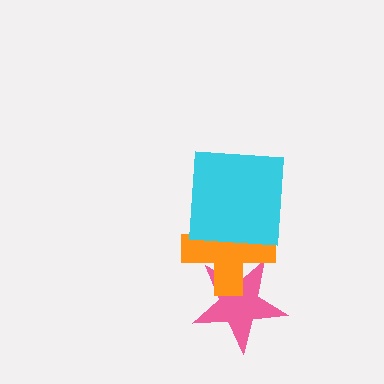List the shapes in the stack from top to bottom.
From top to bottom: the cyan square, the orange cross, the pink star.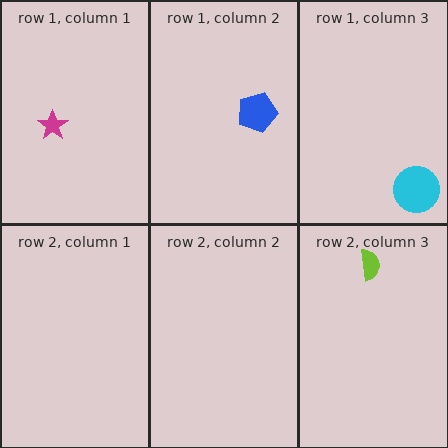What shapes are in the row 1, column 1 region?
The magenta star.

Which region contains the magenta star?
The row 1, column 1 region.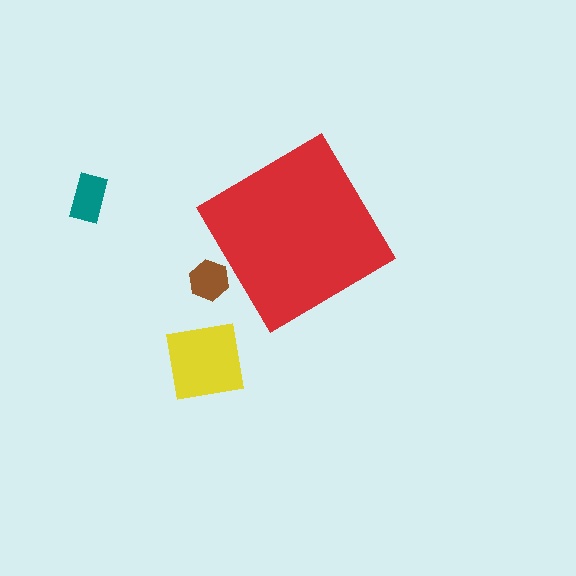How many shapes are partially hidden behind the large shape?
1 shape is partially hidden.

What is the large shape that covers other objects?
A red diamond.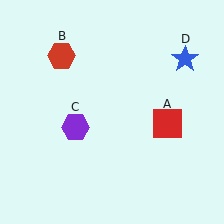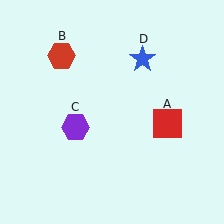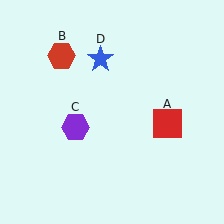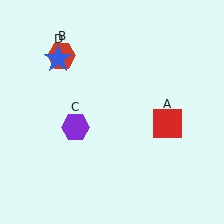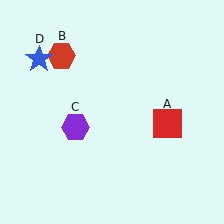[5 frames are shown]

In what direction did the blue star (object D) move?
The blue star (object D) moved left.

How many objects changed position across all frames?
1 object changed position: blue star (object D).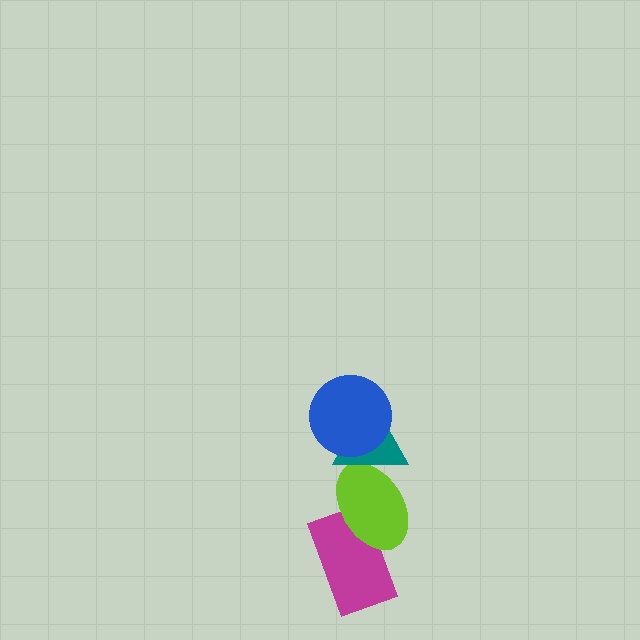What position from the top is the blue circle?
The blue circle is 1st from the top.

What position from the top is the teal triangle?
The teal triangle is 2nd from the top.